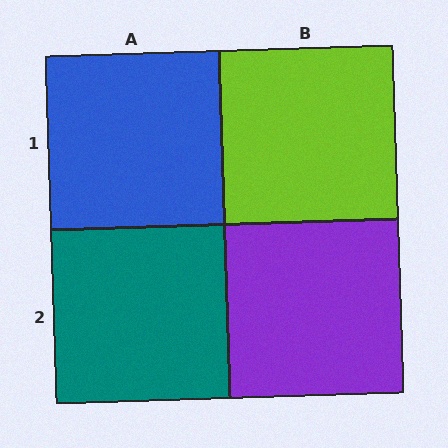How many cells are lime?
1 cell is lime.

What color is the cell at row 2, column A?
Teal.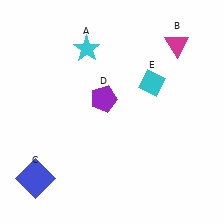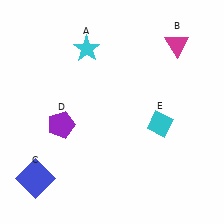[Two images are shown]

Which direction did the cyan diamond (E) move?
The cyan diamond (E) moved down.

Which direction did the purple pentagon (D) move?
The purple pentagon (D) moved left.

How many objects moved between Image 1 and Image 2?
2 objects moved between the two images.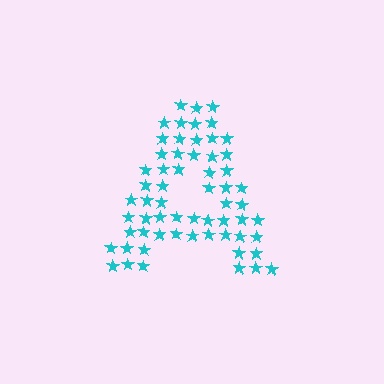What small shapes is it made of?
It is made of small stars.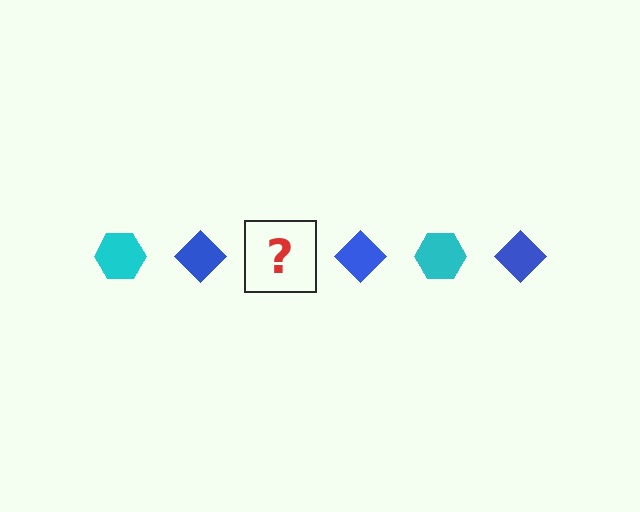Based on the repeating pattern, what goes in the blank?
The blank should be a cyan hexagon.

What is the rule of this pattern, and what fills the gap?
The rule is that the pattern alternates between cyan hexagon and blue diamond. The gap should be filled with a cyan hexagon.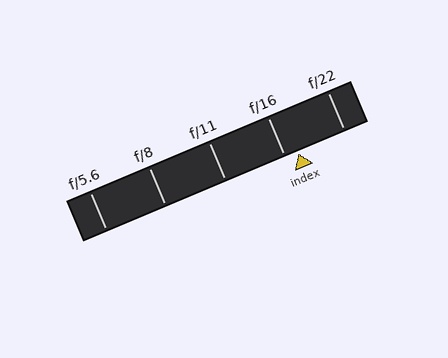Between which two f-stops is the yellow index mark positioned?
The index mark is between f/16 and f/22.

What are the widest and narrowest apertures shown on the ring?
The widest aperture shown is f/5.6 and the narrowest is f/22.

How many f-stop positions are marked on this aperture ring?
There are 5 f-stop positions marked.